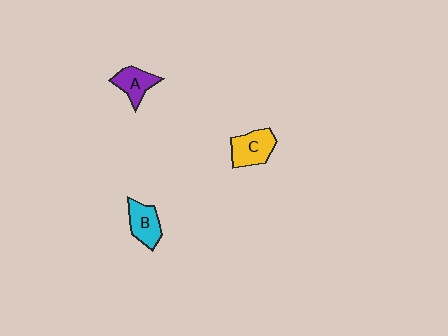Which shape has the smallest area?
Shape A (purple).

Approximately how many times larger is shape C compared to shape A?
Approximately 1.2 times.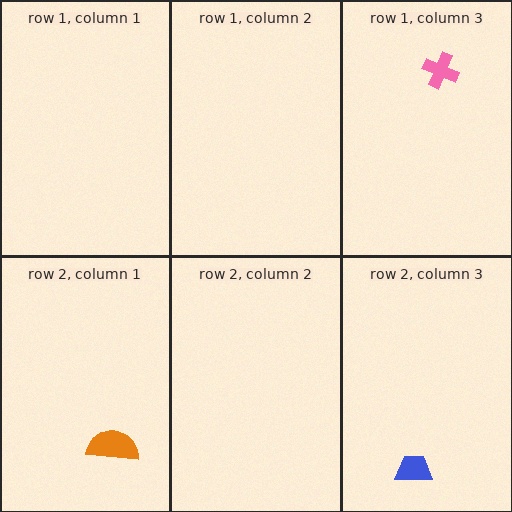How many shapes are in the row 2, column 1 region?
1.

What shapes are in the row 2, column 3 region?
The blue trapezoid.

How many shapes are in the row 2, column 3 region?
1.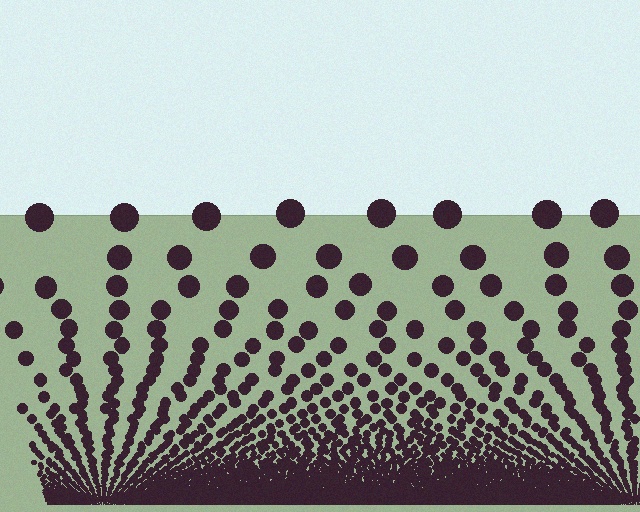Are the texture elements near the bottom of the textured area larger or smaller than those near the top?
Smaller. The gradient is inverted — elements near the bottom are smaller and denser.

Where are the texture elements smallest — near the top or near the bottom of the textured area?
Near the bottom.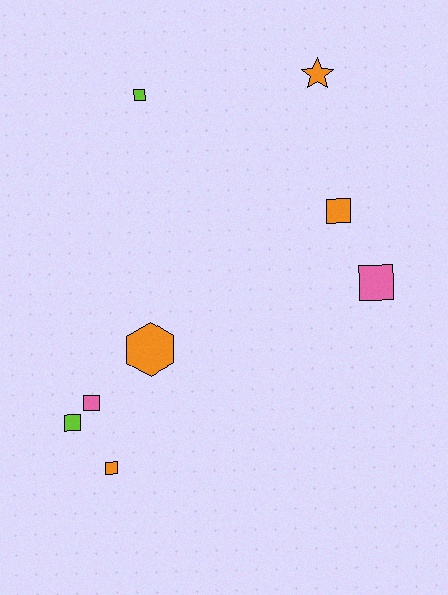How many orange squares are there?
There are 2 orange squares.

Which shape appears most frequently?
Square, with 6 objects.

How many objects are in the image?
There are 8 objects.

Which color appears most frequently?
Orange, with 4 objects.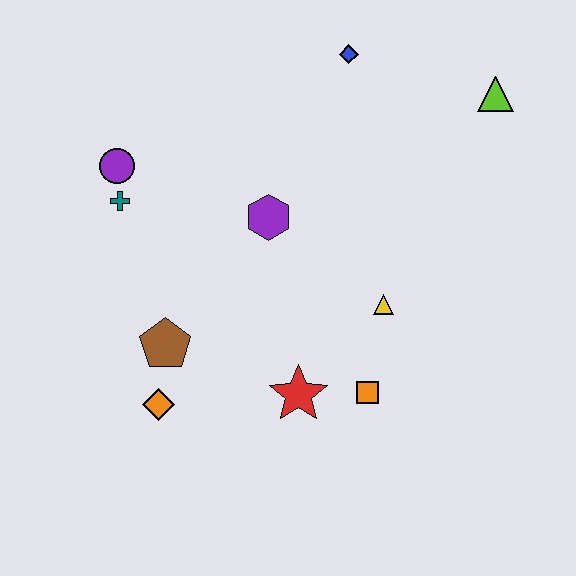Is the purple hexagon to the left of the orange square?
Yes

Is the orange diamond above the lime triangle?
No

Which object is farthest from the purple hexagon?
The lime triangle is farthest from the purple hexagon.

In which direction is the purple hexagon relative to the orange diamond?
The purple hexagon is above the orange diamond.